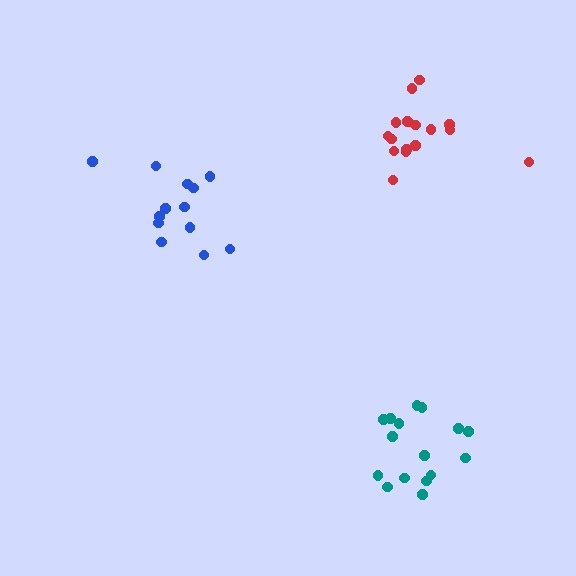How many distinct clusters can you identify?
There are 3 distinct clusters.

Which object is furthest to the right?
The red cluster is rightmost.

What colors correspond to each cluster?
The clusters are colored: blue, red, teal.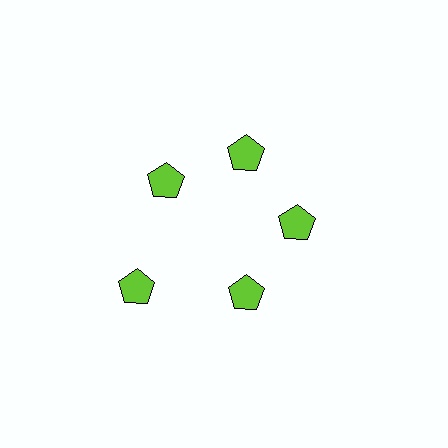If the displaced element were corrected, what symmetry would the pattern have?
It would have 5-fold rotational symmetry — the pattern would map onto itself every 72 degrees.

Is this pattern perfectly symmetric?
No. The 5 lime pentagons are arranged in a ring, but one element near the 8 o'clock position is pushed outward from the center, breaking the 5-fold rotational symmetry.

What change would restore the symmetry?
The symmetry would be restored by moving it inward, back onto the ring so that all 5 pentagons sit at equal angles and equal distance from the center.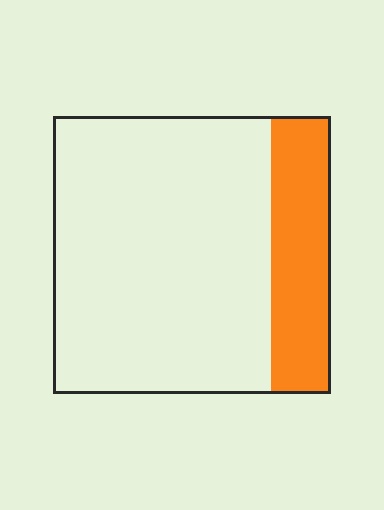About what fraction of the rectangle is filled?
About one fifth (1/5).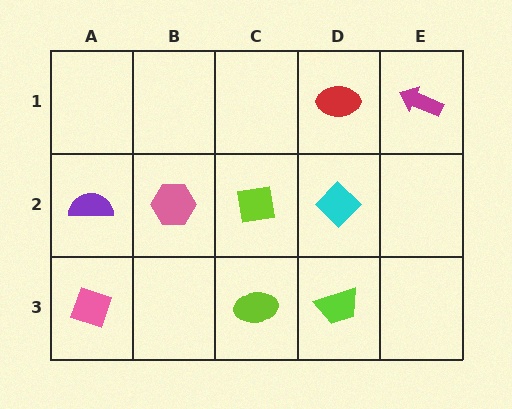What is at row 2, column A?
A purple semicircle.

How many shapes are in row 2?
4 shapes.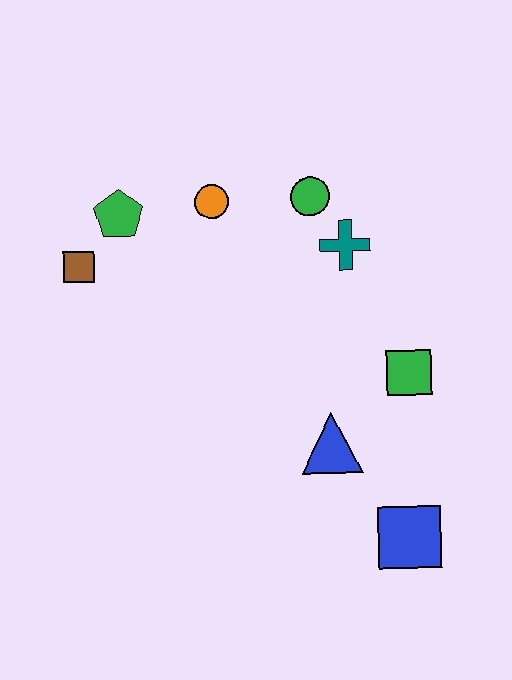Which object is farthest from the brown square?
The blue square is farthest from the brown square.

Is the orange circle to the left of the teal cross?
Yes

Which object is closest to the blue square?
The blue triangle is closest to the blue square.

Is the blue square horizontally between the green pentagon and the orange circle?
No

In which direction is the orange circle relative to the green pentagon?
The orange circle is to the right of the green pentagon.